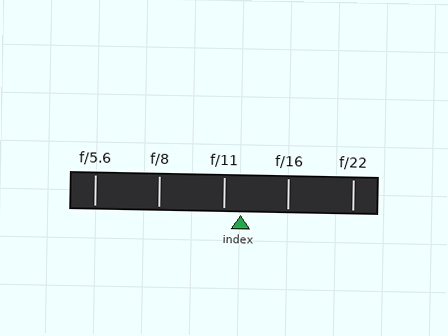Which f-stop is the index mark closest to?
The index mark is closest to f/11.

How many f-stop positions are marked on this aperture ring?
There are 5 f-stop positions marked.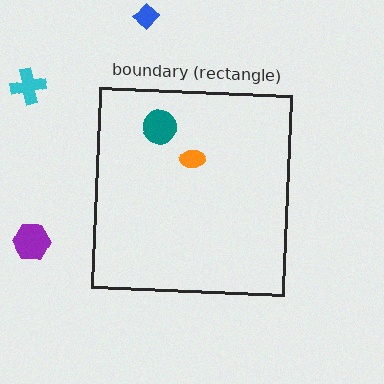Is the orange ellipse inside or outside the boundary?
Inside.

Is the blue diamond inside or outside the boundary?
Outside.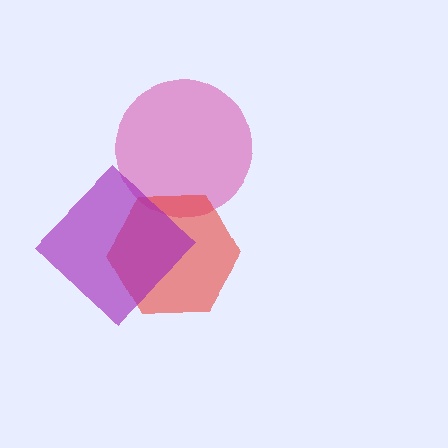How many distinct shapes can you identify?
There are 3 distinct shapes: a magenta circle, a red hexagon, a purple diamond.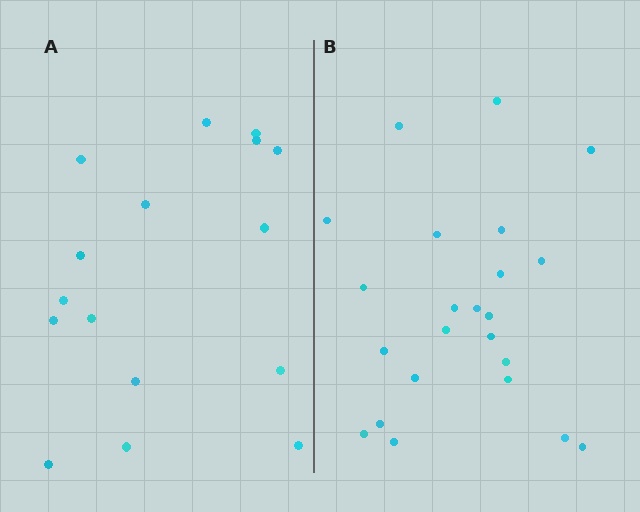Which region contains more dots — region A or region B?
Region B (the right region) has more dots.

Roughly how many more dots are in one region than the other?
Region B has roughly 8 or so more dots than region A.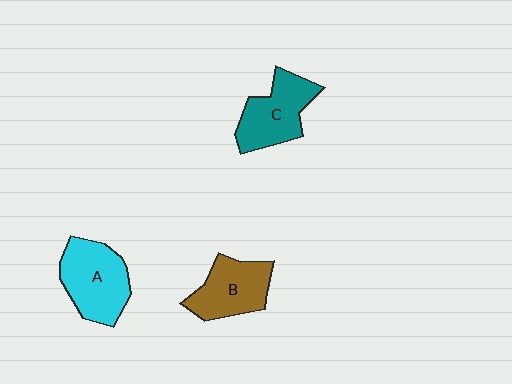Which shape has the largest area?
Shape A (cyan).